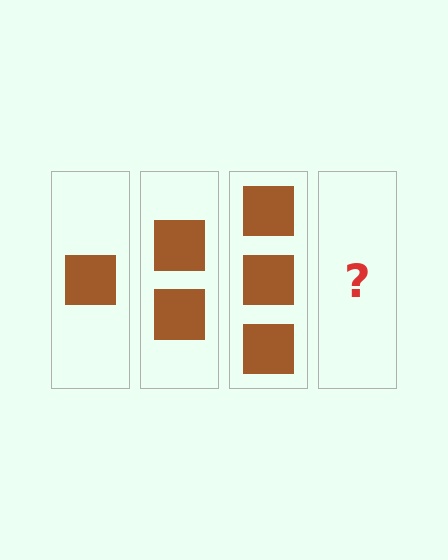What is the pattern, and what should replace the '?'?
The pattern is that each step adds one more square. The '?' should be 4 squares.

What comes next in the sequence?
The next element should be 4 squares.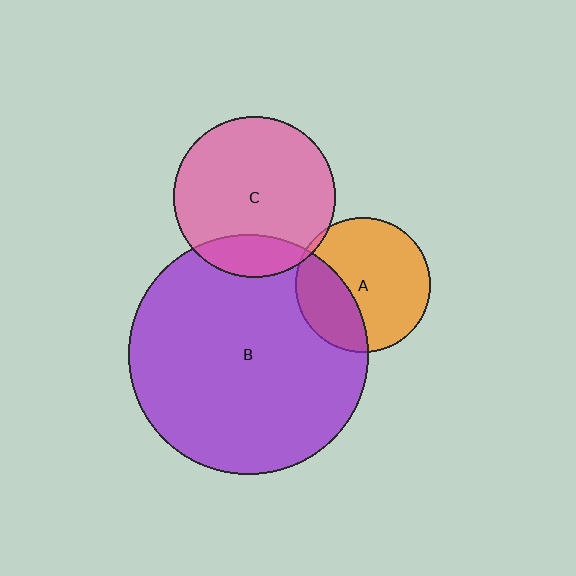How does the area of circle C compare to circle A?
Approximately 1.4 times.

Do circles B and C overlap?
Yes.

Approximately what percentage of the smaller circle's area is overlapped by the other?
Approximately 20%.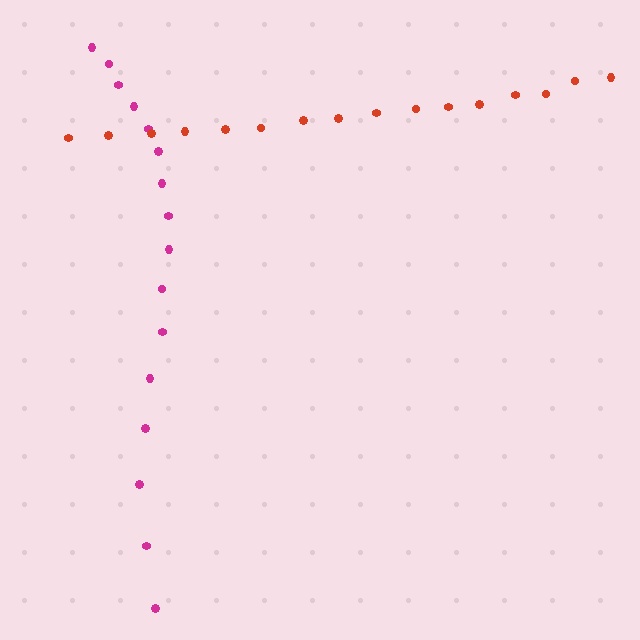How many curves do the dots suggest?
There are 2 distinct paths.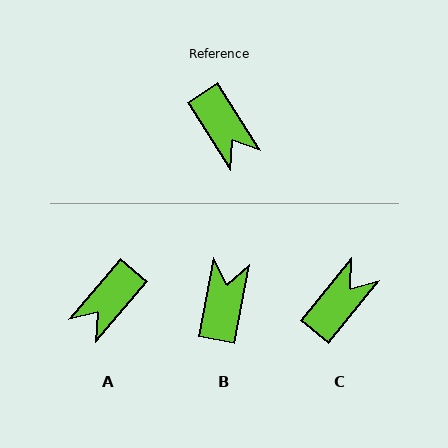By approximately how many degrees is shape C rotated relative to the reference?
Approximately 109 degrees counter-clockwise.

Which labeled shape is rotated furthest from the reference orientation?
B, about 137 degrees away.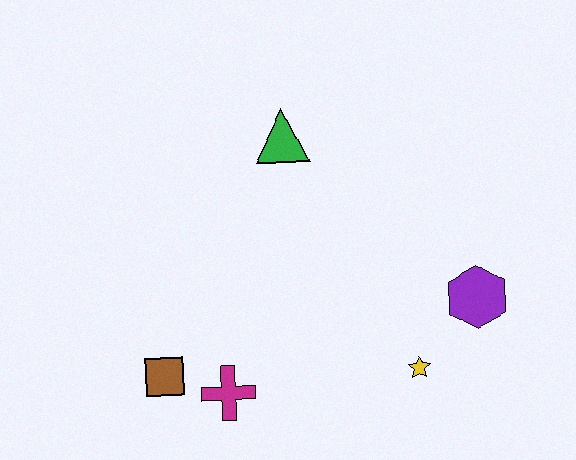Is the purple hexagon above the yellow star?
Yes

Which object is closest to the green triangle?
The purple hexagon is closest to the green triangle.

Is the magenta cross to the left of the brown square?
No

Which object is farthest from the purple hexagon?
The brown square is farthest from the purple hexagon.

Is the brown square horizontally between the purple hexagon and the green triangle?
No